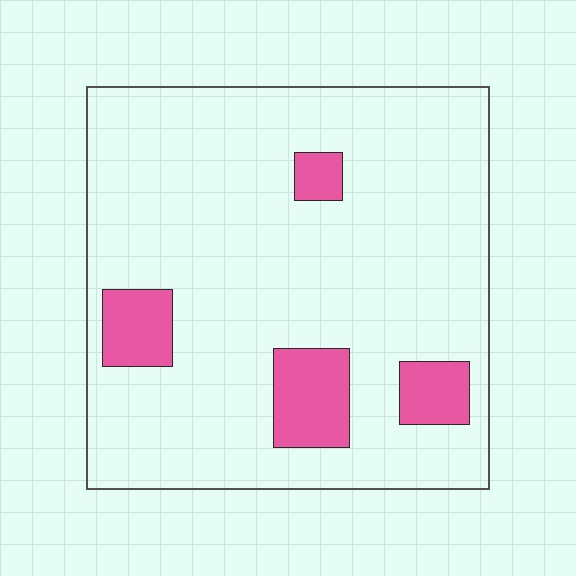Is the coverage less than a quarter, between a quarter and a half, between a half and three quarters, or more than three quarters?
Less than a quarter.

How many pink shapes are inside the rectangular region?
4.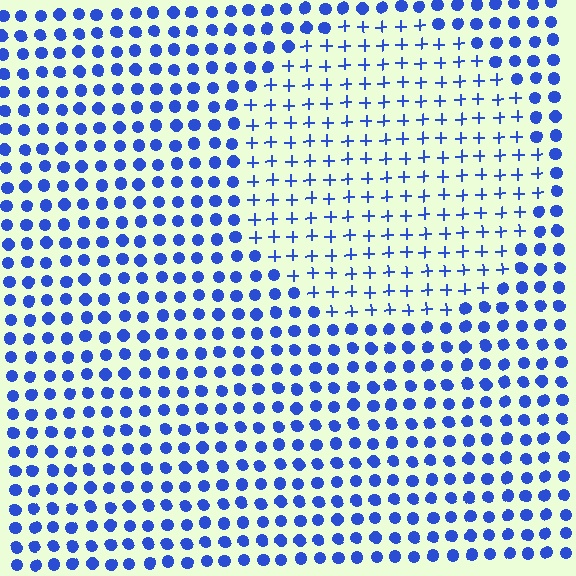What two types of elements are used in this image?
The image uses plus signs inside the circle region and circles outside it.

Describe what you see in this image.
The image is filled with small blue elements arranged in a uniform grid. A circle-shaped region contains plus signs, while the surrounding area contains circles. The boundary is defined purely by the change in element shape.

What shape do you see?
I see a circle.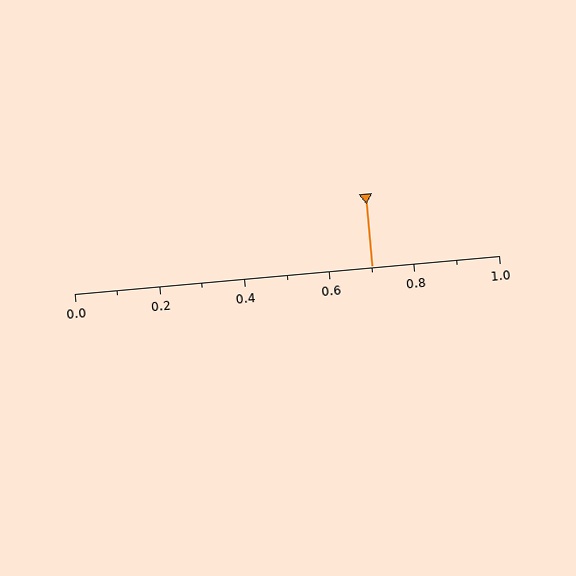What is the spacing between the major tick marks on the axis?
The major ticks are spaced 0.2 apart.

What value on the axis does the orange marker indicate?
The marker indicates approximately 0.7.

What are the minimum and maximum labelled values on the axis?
The axis runs from 0.0 to 1.0.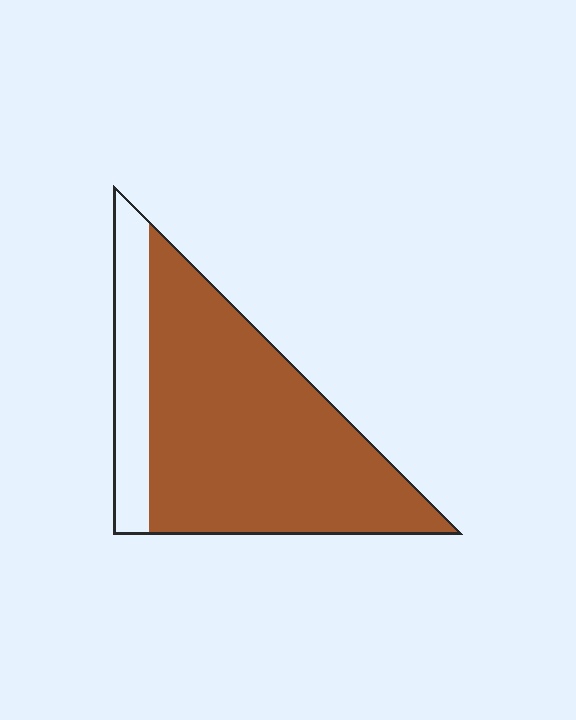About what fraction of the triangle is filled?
About four fifths (4/5).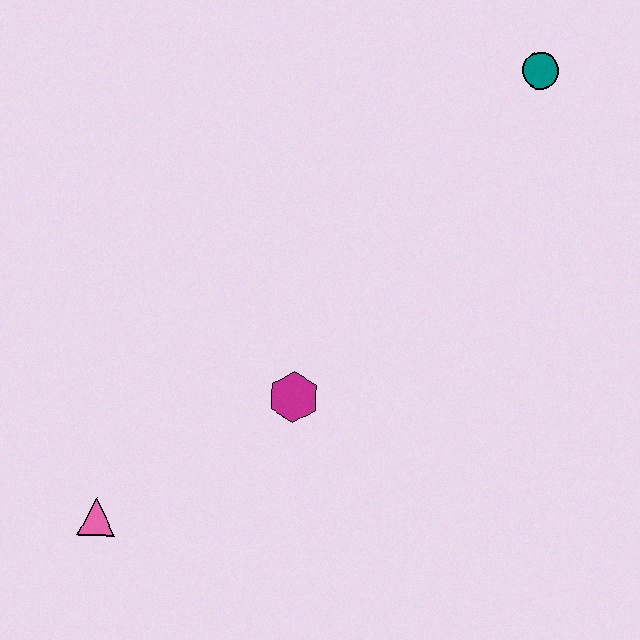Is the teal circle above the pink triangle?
Yes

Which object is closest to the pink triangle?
The magenta hexagon is closest to the pink triangle.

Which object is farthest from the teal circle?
The pink triangle is farthest from the teal circle.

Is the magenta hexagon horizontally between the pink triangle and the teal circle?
Yes